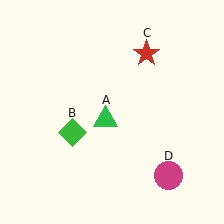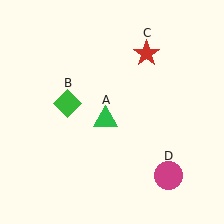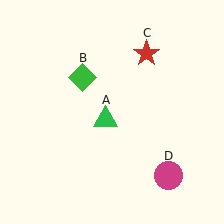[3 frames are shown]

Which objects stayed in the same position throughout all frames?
Green triangle (object A) and red star (object C) and magenta circle (object D) remained stationary.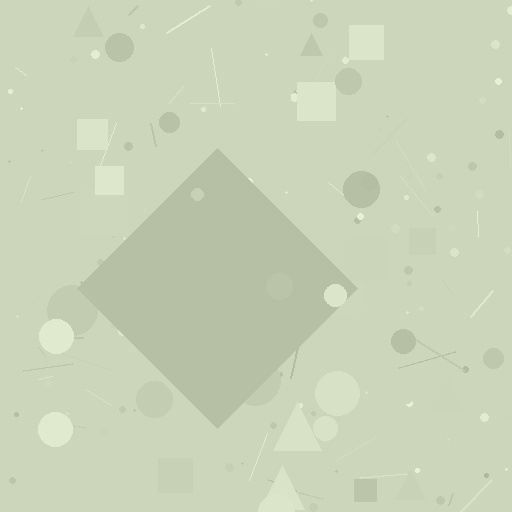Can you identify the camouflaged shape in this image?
The camouflaged shape is a diamond.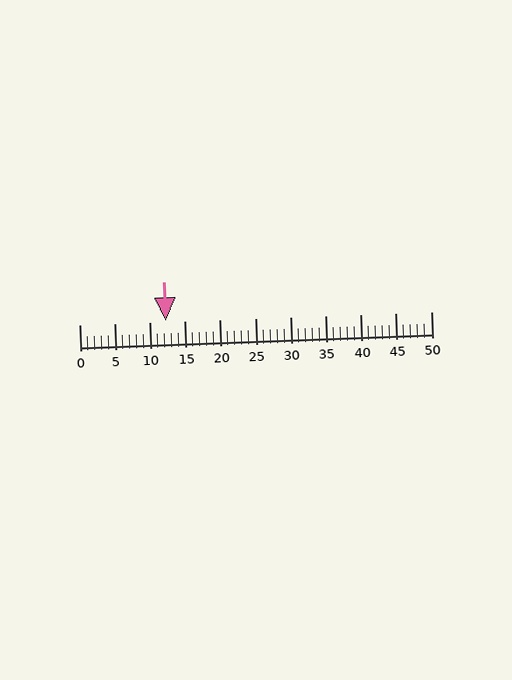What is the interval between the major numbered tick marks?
The major tick marks are spaced 5 units apart.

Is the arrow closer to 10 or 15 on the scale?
The arrow is closer to 10.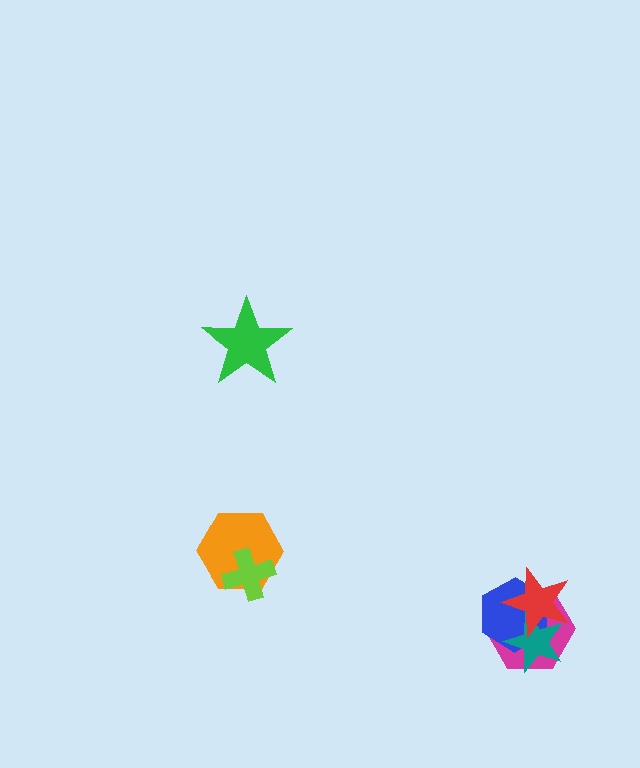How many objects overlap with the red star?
3 objects overlap with the red star.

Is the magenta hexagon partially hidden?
Yes, it is partially covered by another shape.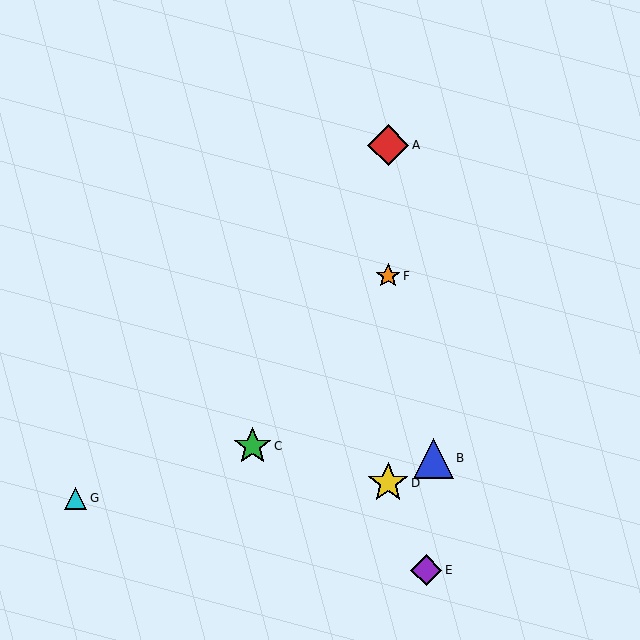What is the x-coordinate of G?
Object G is at x≈76.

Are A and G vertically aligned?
No, A is at x≈388 and G is at x≈76.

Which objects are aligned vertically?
Objects A, D, F are aligned vertically.